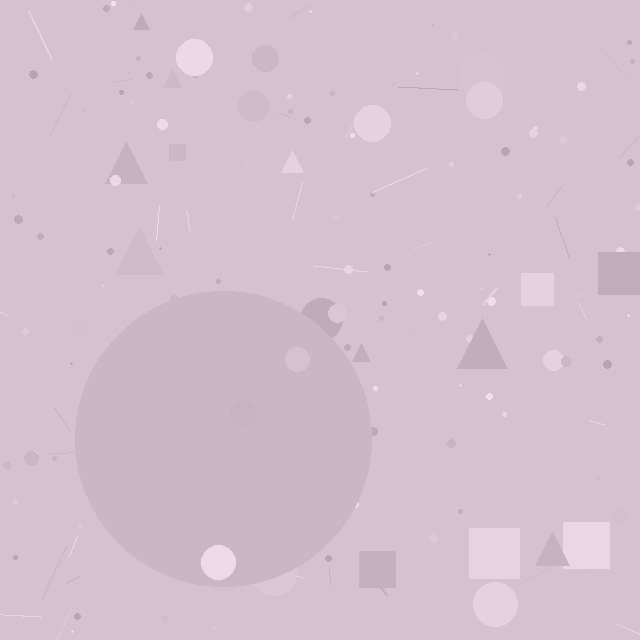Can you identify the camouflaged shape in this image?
The camouflaged shape is a circle.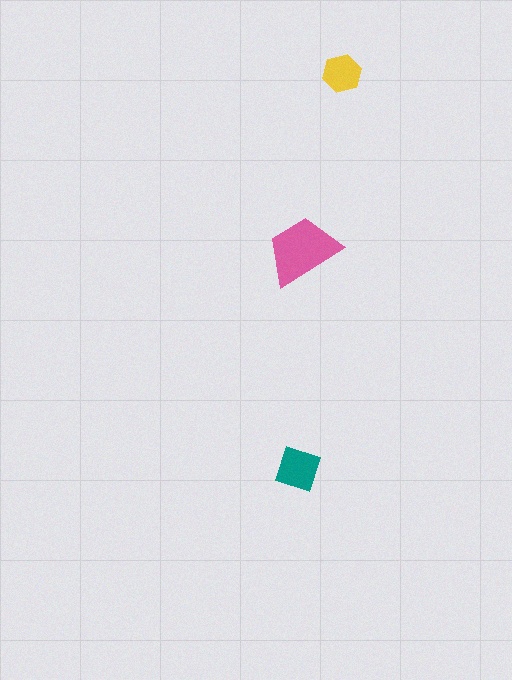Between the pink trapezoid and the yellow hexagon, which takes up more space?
The pink trapezoid.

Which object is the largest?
The pink trapezoid.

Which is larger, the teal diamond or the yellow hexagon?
The teal diamond.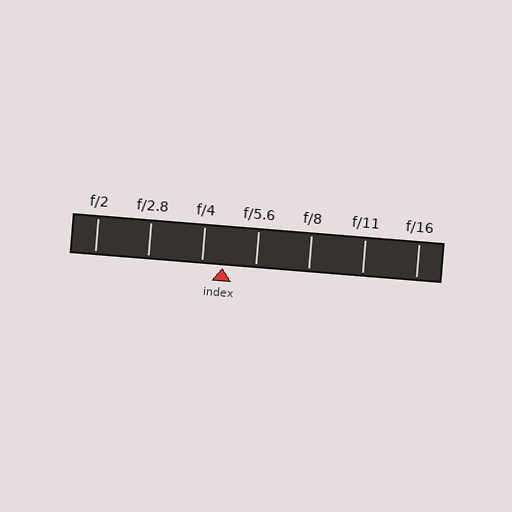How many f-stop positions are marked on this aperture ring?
There are 7 f-stop positions marked.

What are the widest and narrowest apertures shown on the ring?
The widest aperture shown is f/2 and the narrowest is f/16.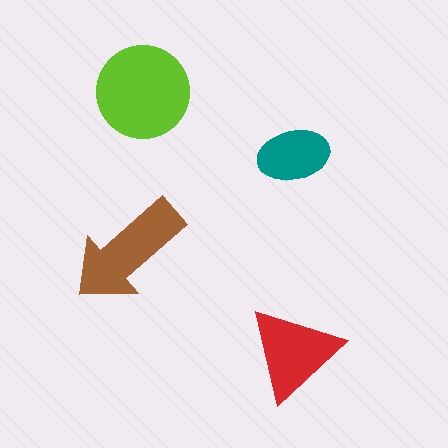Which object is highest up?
The lime circle is topmost.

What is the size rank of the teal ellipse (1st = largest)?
4th.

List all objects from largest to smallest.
The lime circle, the brown arrow, the red triangle, the teal ellipse.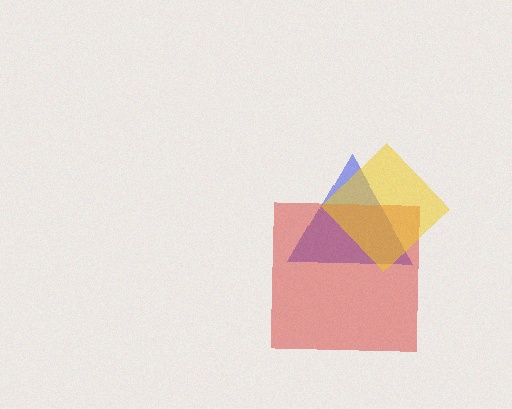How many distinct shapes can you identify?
There are 3 distinct shapes: a blue triangle, a red square, a yellow diamond.